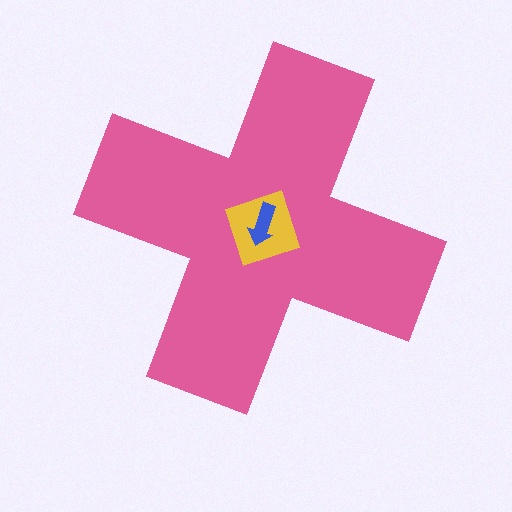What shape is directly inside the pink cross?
The yellow square.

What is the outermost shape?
The pink cross.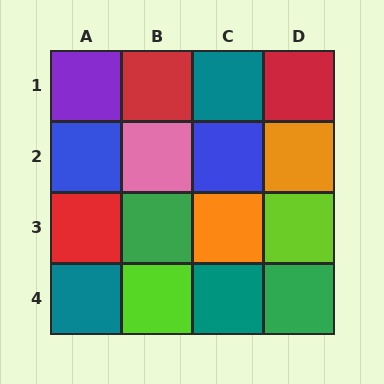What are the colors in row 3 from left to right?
Red, green, orange, lime.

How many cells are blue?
2 cells are blue.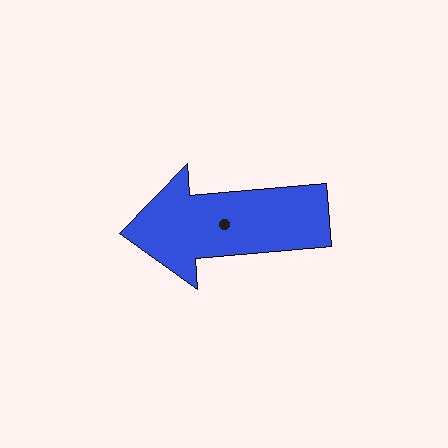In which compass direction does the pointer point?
West.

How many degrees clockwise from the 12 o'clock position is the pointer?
Approximately 265 degrees.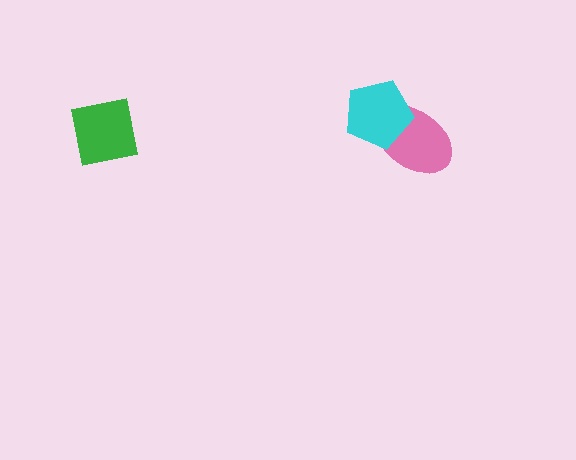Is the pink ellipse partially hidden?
Yes, it is partially covered by another shape.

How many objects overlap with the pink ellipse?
1 object overlaps with the pink ellipse.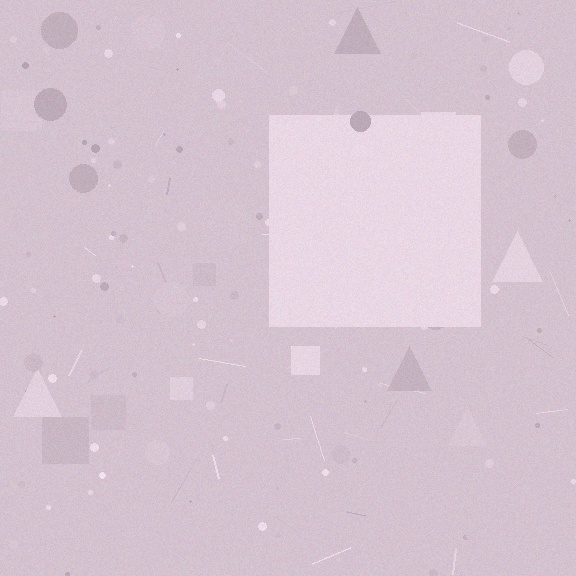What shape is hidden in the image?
A square is hidden in the image.